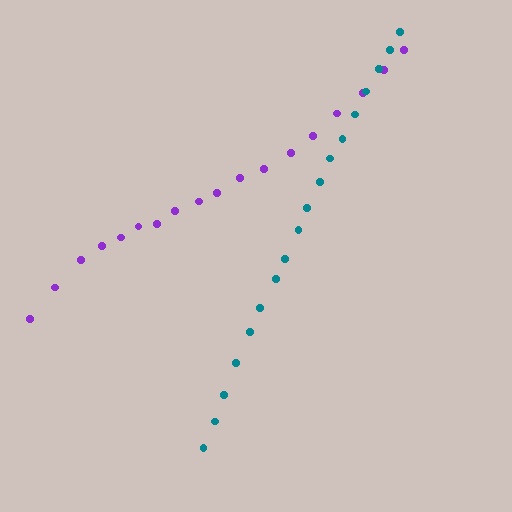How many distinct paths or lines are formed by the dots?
There are 2 distinct paths.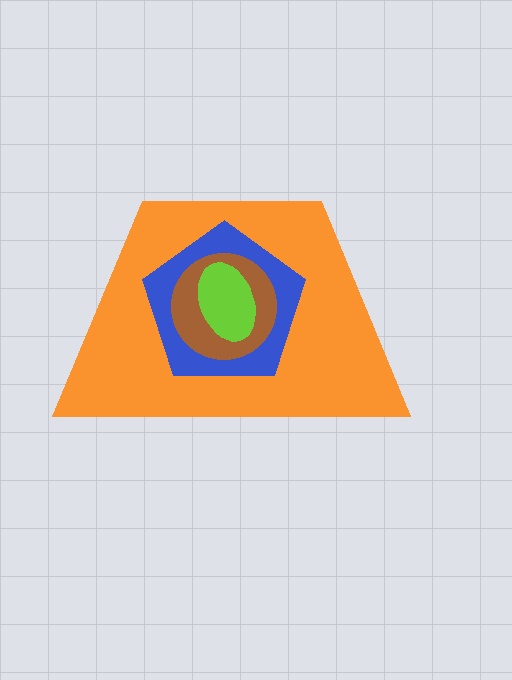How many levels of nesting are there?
4.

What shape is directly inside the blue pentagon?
The brown circle.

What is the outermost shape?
The orange trapezoid.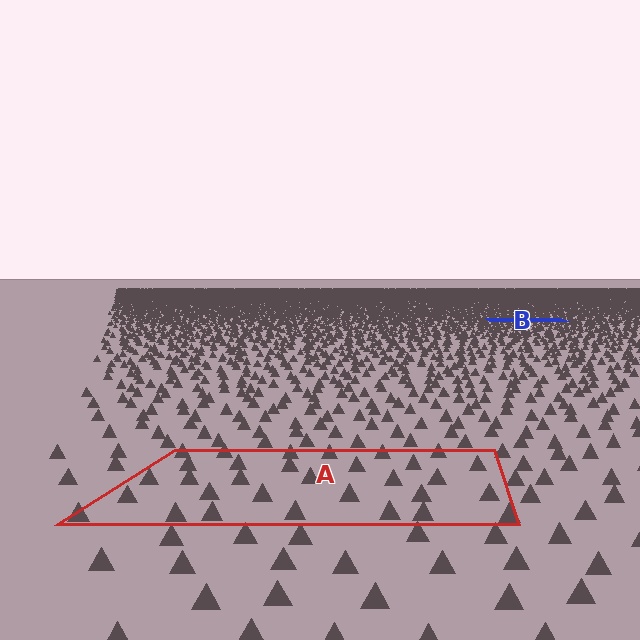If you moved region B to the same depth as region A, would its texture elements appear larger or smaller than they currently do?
They would appear larger. At a closer depth, the same texture elements are projected at a bigger on-screen size.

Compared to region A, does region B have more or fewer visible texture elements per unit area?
Region B has more texture elements per unit area — they are packed more densely because it is farther away.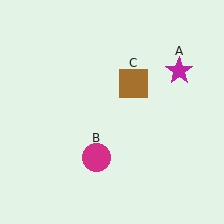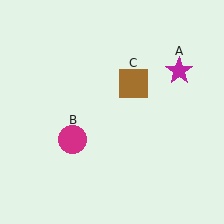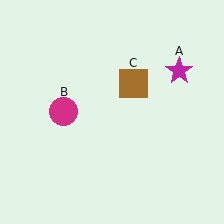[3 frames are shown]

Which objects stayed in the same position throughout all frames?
Magenta star (object A) and brown square (object C) remained stationary.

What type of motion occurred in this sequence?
The magenta circle (object B) rotated clockwise around the center of the scene.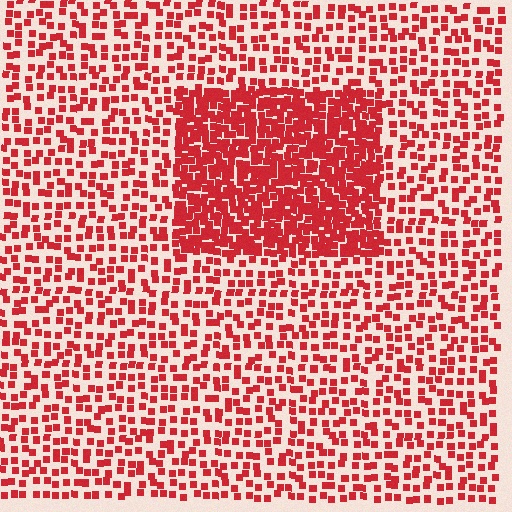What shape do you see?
I see a rectangle.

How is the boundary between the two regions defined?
The boundary is defined by a change in element density (approximately 2.4x ratio). All elements are the same color, size, and shape.